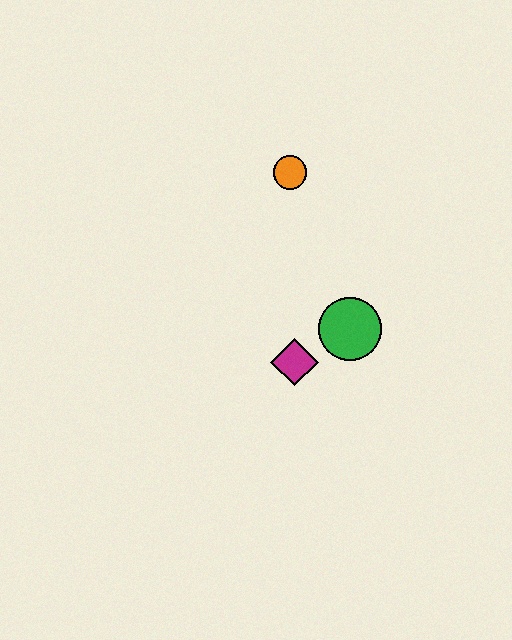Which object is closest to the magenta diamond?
The green circle is closest to the magenta diamond.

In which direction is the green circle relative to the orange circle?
The green circle is below the orange circle.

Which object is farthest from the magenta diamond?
The orange circle is farthest from the magenta diamond.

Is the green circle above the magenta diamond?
Yes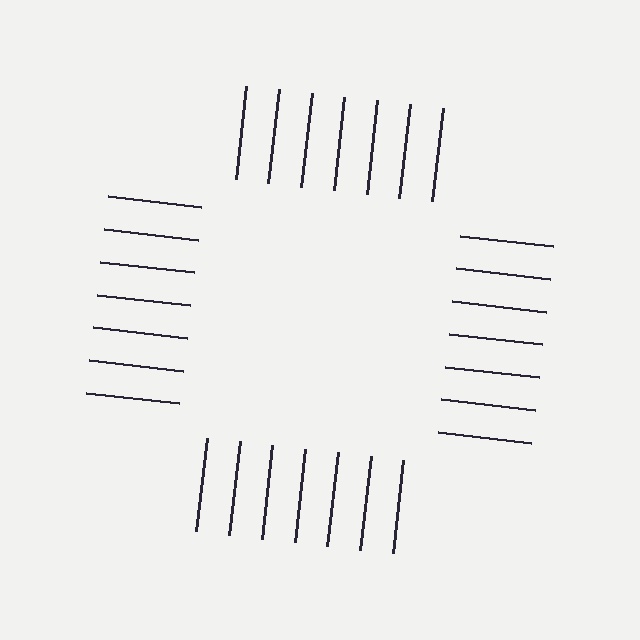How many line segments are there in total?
28 — 7 along each of the 4 edges.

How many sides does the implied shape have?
4 sides — the line-ends trace a square.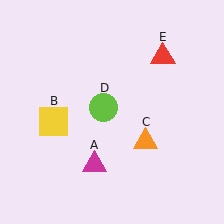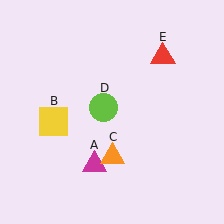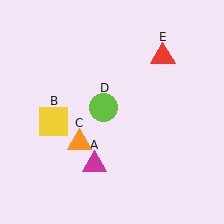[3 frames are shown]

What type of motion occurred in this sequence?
The orange triangle (object C) rotated clockwise around the center of the scene.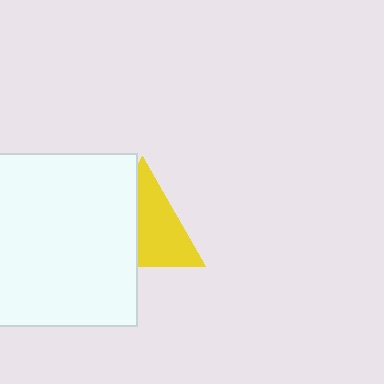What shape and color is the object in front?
The object in front is a white square.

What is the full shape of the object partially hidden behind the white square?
The partially hidden object is a yellow triangle.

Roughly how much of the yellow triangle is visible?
About half of it is visible (roughly 57%).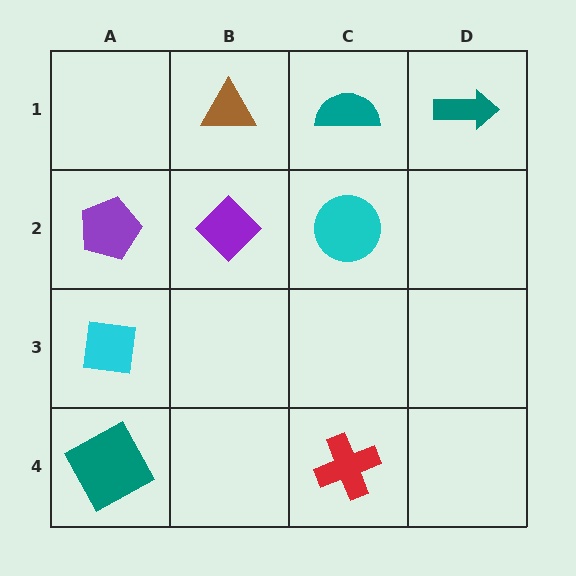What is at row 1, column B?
A brown triangle.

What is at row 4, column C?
A red cross.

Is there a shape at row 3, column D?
No, that cell is empty.